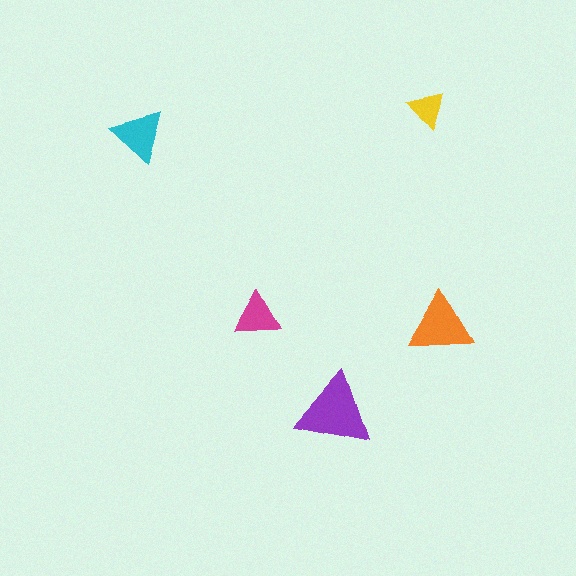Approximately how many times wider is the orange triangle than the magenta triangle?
About 1.5 times wider.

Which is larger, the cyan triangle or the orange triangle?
The orange one.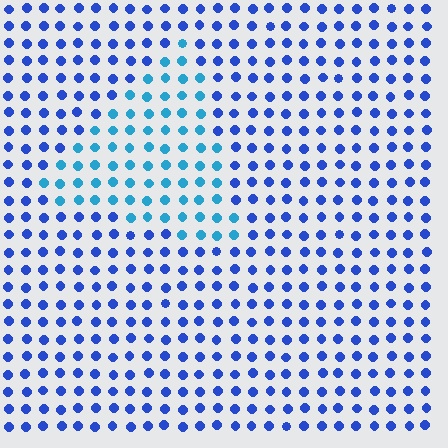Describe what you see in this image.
The image is filled with small blue elements in a uniform arrangement. A triangle-shaped region is visible where the elements are tinted to a slightly different hue, forming a subtle color boundary.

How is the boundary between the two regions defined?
The boundary is defined purely by a slight shift in hue (about 33 degrees). Spacing, size, and orientation are identical on both sides.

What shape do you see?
I see a triangle.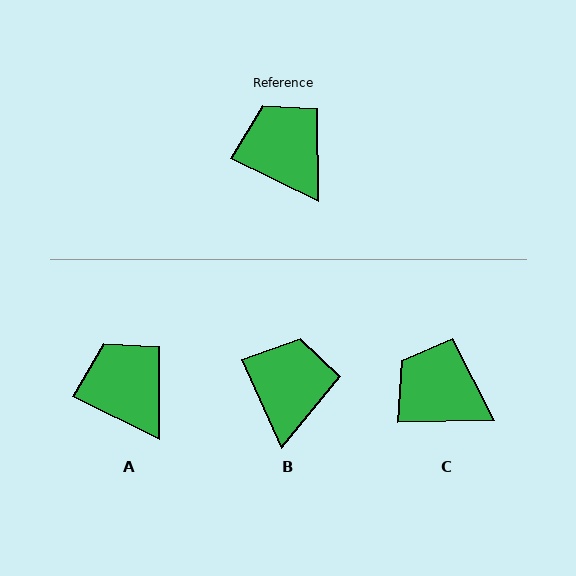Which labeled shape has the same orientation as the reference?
A.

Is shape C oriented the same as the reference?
No, it is off by about 27 degrees.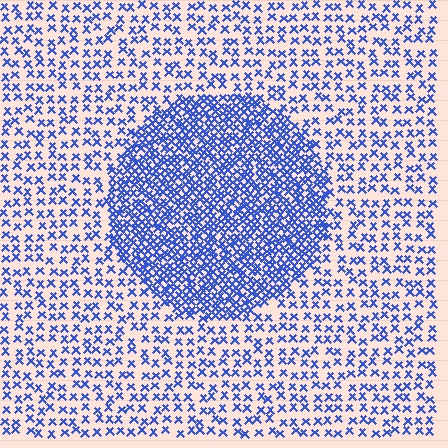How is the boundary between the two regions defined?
The boundary is defined by a change in element density (approximately 2.5x ratio). All elements are the same color, size, and shape.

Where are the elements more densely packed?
The elements are more densely packed inside the circle boundary.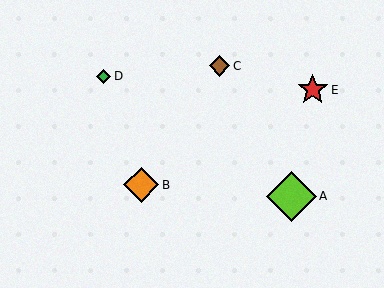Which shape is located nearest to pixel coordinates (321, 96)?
The red star (labeled E) at (313, 90) is nearest to that location.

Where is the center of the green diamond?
The center of the green diamond is at (104, 76).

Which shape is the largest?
The lime diamond (labeled A) is the largest.